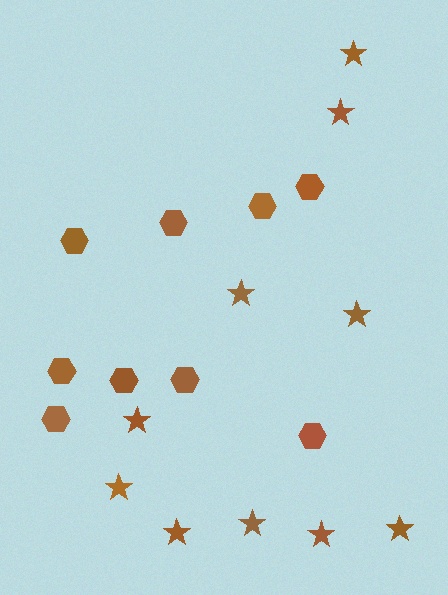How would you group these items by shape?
There are 2 groups: one group of hexagons (9) and one group of stars (10).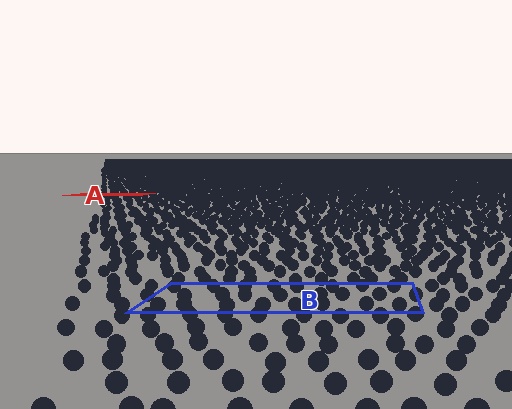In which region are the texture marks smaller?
The texture marks are smaller in region A, because it is farther away.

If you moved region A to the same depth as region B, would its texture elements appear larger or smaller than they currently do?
They would appear larger. At a closer depth, the same texture elements are projected at a bigger on-screen size.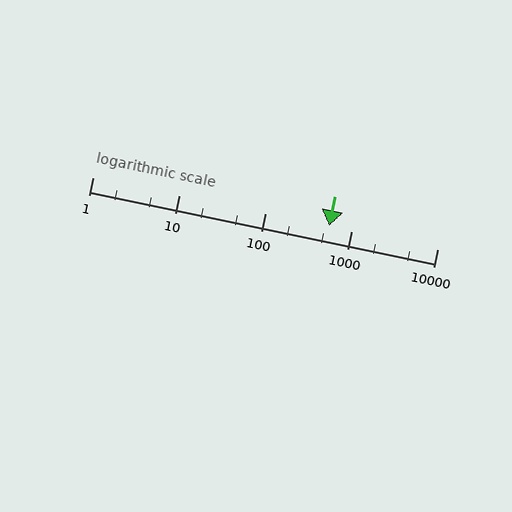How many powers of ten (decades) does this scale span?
The scale spans 4 decades, from 1 to 10000.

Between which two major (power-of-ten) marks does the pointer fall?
The pointer is between 100 and 1000.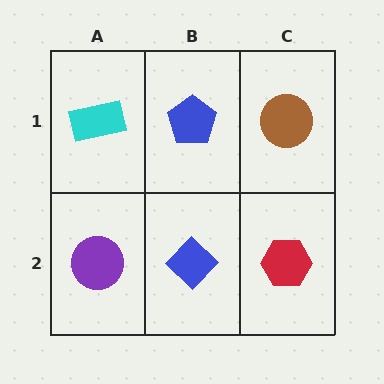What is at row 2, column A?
A purple circle.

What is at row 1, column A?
A cyan rectangle.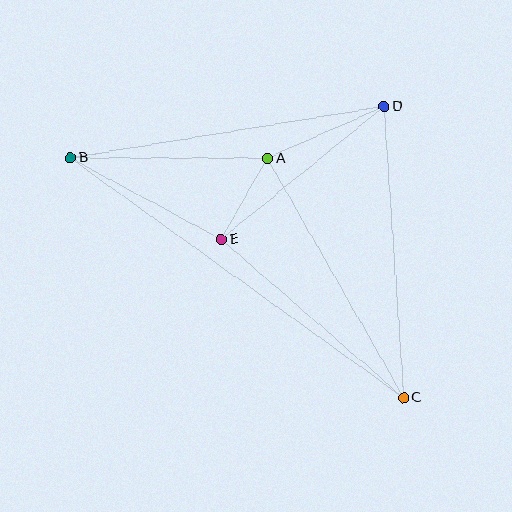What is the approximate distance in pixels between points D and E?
The distance between D and E is approximately 210 pixels.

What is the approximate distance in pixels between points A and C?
The distance between A and C is approximately 275 pixels.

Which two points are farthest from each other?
Points B and C are farthest from each other.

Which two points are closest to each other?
Points A and E are closest to each other.